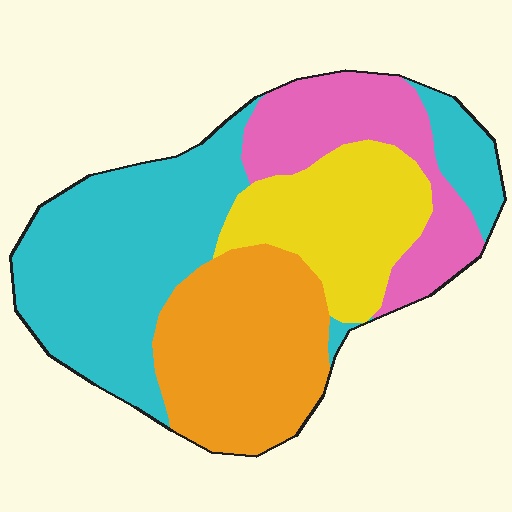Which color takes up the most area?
Cyan, at roughly 40%.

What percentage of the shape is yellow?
Yellow covers 19% of the shape.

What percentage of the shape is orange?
Orange takes up between a sixth and a third of the shape.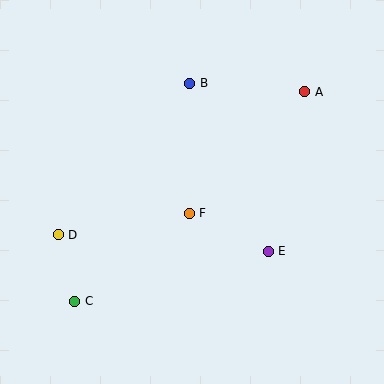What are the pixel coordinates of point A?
Point A is at (305, 92).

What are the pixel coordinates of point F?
Point F is at (189, 213).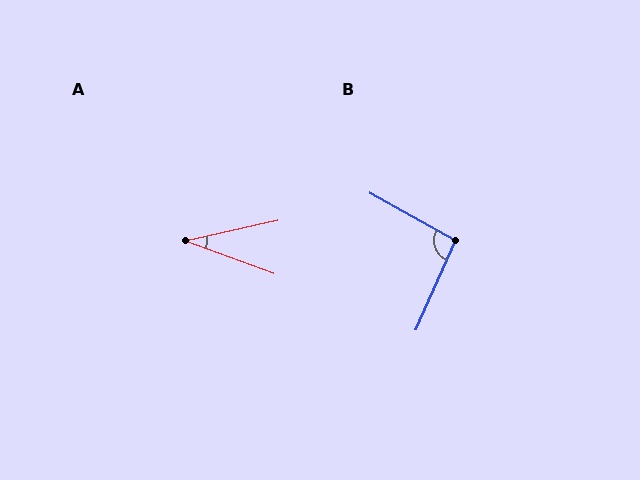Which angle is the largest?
B, at approximately 95 degrees.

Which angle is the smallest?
A, at approximately 32 degrees.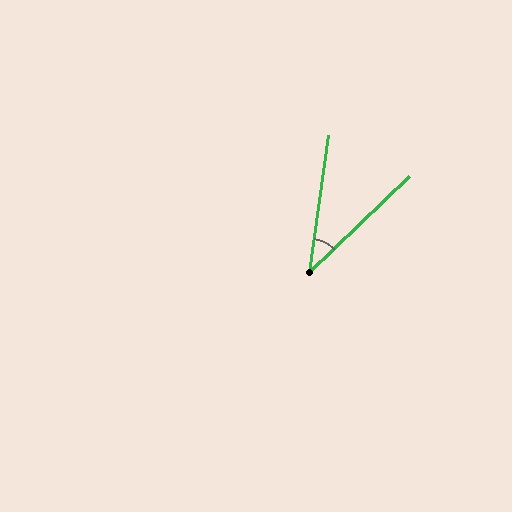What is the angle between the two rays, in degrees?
Approximately 38 degrees.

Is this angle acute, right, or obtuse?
It is acute.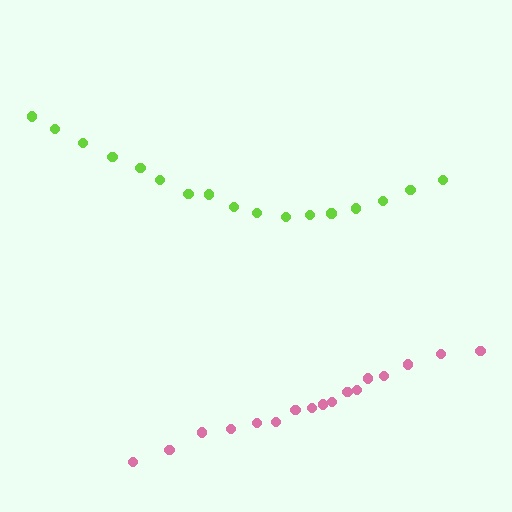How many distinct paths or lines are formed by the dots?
There are 2 distinct paths.